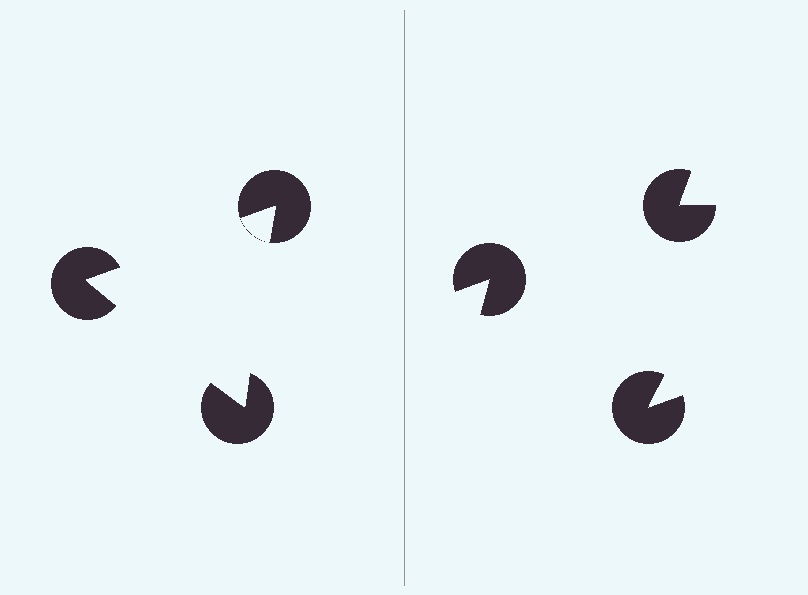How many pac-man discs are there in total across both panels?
6 — 3 on each side.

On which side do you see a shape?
An illusory triangle appears on the left side. On the right side the wedge cuts are rotated, so no coherent shape forms.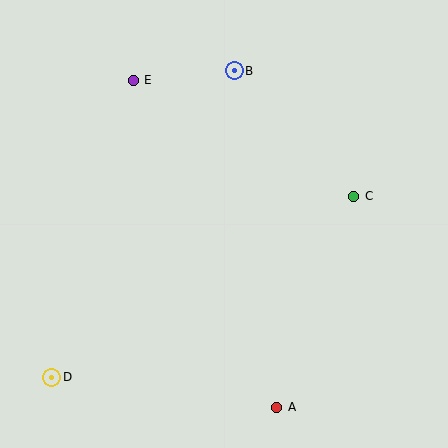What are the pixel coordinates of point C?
Point C is at (354, 196).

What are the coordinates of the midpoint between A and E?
The midpoint between A and E is at (205, 244).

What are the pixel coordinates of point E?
Point E is at (133, 80).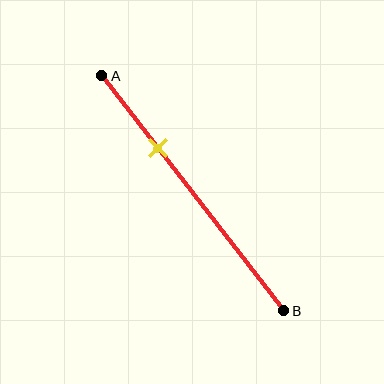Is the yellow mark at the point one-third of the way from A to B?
Yes, the mark is approximately at the one-third point.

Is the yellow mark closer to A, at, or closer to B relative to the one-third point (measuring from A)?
The yellow mark is approximately at the one-third point of segment AB.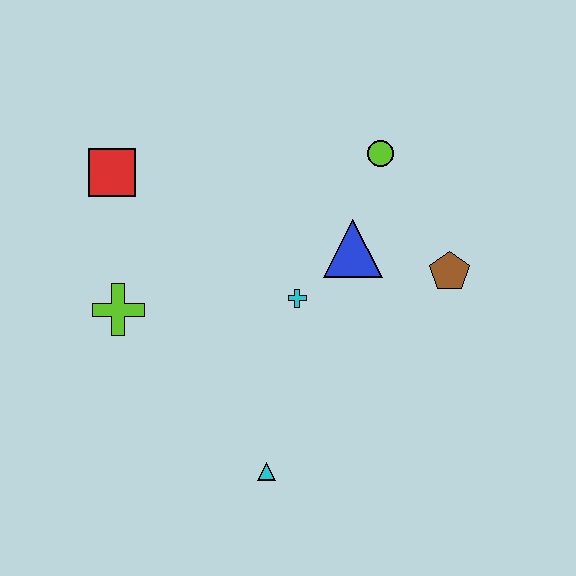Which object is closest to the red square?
The lime cross is closest to the red square.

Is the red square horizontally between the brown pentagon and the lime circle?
No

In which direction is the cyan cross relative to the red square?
The cyan cross is to the right of the red square.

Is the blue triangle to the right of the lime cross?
Yes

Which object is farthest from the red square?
The brown pentagon is farthest from the red square.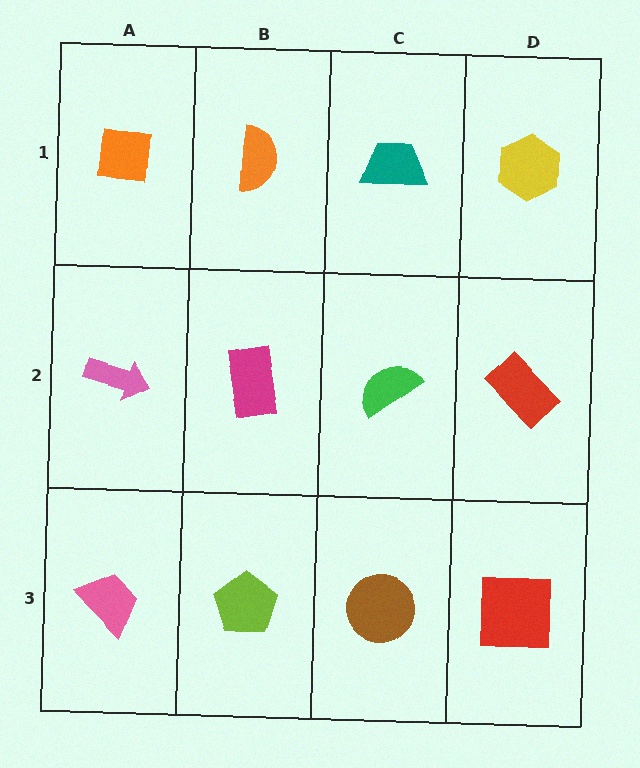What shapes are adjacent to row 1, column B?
A magenta rectangle (row 2, column B), an orange square (row 1, column A), a teal trapezoid (row 1, column C).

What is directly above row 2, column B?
An orange semicircle.